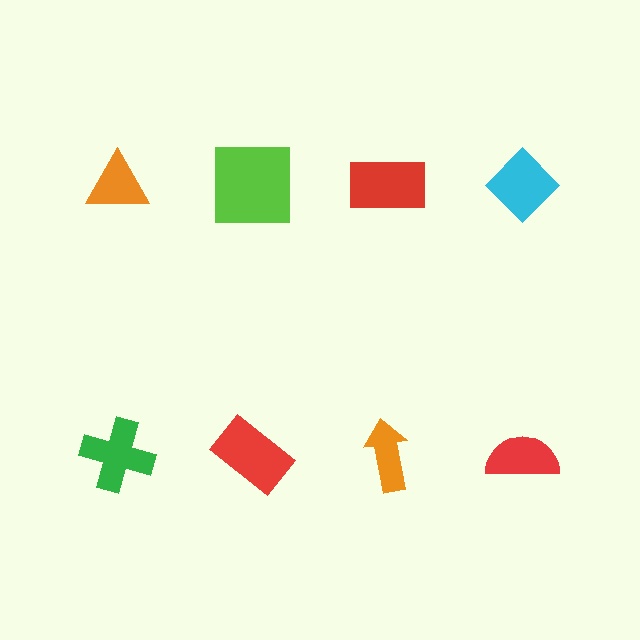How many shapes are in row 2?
4 shapes.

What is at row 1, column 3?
A red rectangle.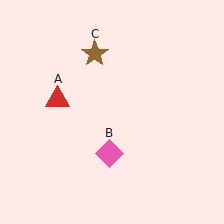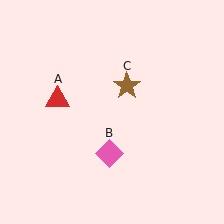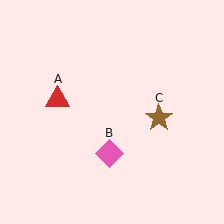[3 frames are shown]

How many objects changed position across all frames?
1 object changed position: brown star (object C).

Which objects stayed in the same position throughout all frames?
Red triangle (object A) and pink diamond (object B) remained stationary.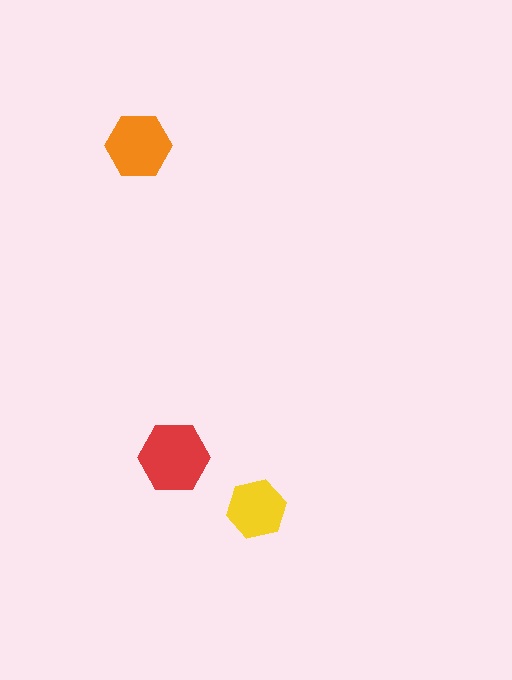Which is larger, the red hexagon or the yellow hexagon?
The red one.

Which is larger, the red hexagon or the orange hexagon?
The red one.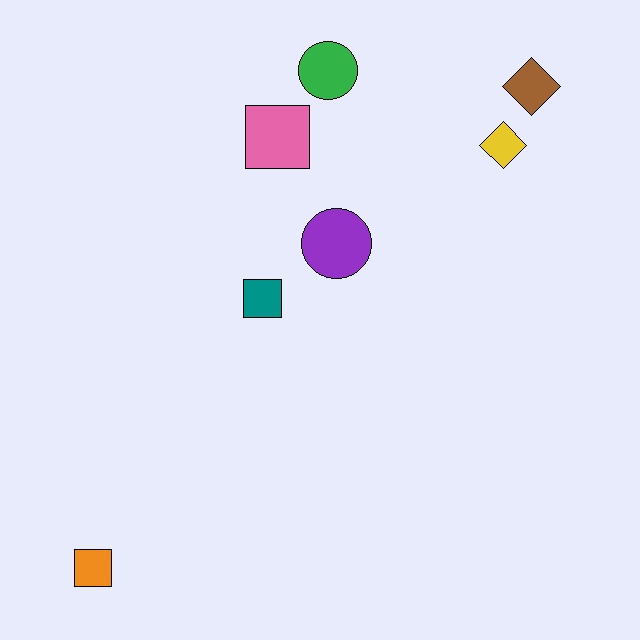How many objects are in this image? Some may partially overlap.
There are 7 objects.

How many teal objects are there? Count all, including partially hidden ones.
There is 1 teal object.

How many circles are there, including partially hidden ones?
There are 2 circles.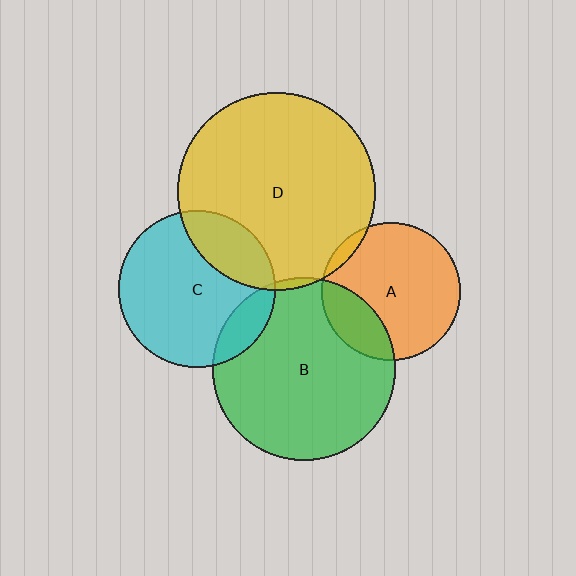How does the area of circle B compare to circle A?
Approximately 1.7 times.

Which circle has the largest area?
Circle D (yellow).